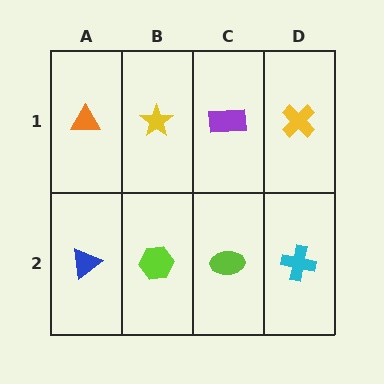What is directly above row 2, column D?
A yellow cross.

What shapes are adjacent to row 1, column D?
A cyan cross (row 2, column D), a purple rectangle (row 1, column C).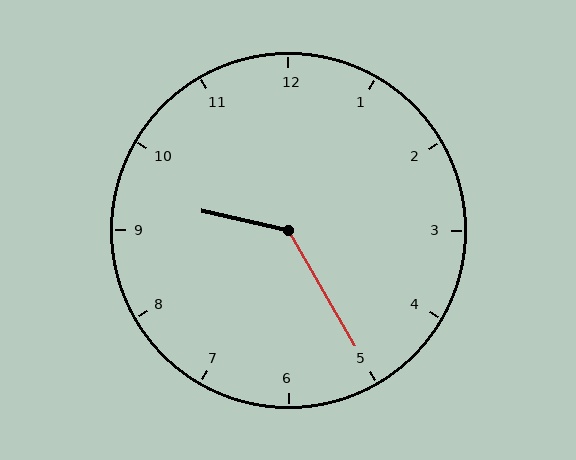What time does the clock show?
9:25.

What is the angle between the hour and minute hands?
Approximately 132 degrees.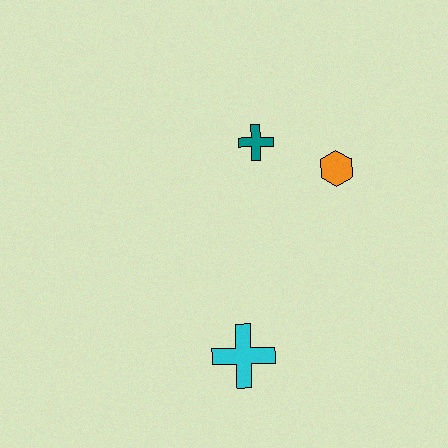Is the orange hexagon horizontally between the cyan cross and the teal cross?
No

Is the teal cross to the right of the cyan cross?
Yes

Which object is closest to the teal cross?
The orange hexagon is closest to the teal cross.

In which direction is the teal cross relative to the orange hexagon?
The teal cross is to the left of the orange hexagon.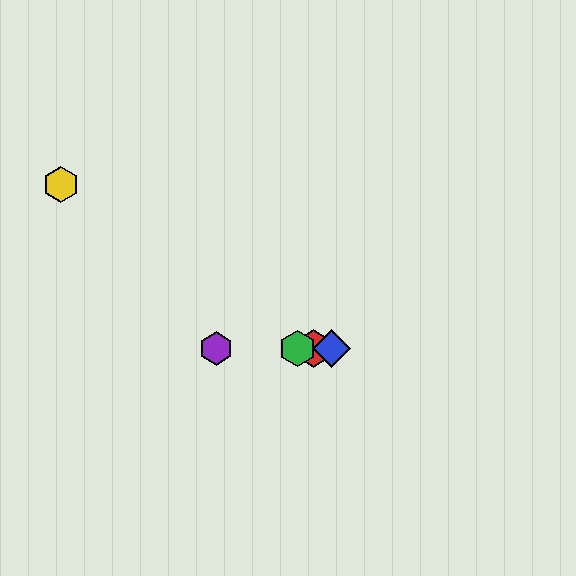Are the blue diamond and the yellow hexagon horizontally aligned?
No, the blue diamond is at y≈349 and the yellow hexagon is at y≈185.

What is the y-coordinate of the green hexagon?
The green hexagon is at y≈349.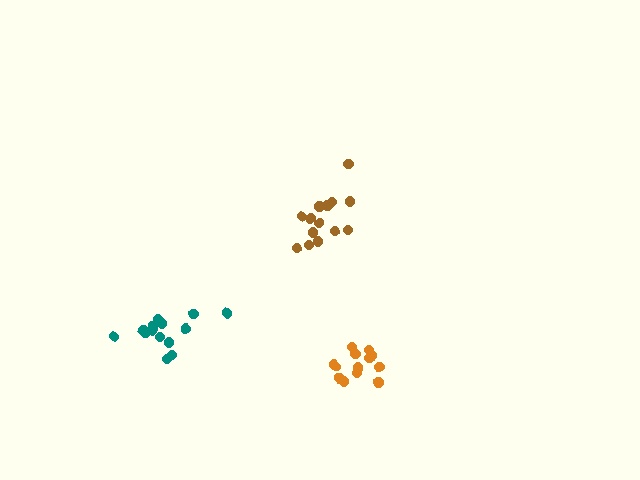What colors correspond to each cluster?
The clusters are colored: orange, brown, teal.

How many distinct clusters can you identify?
There are 3 distinct clusters.